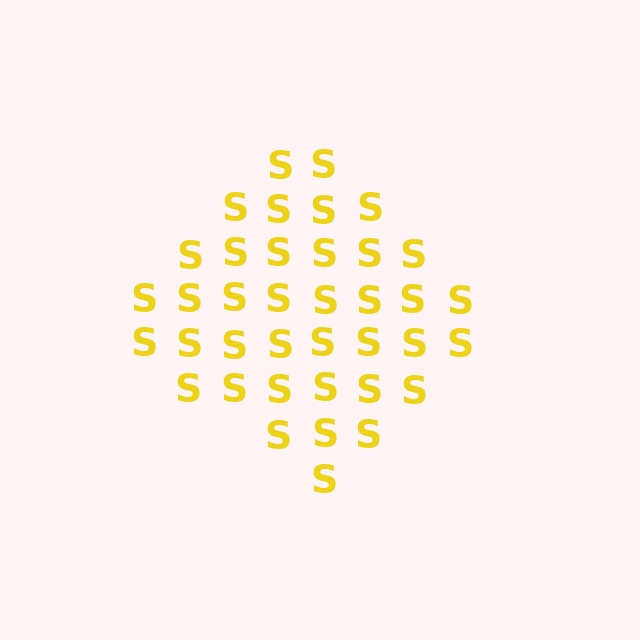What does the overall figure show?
The overall figure shows a diamond.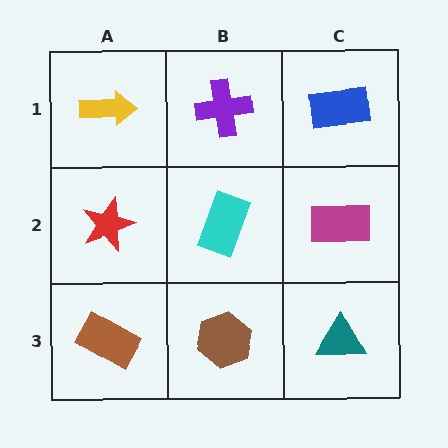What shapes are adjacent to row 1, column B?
A cyan rectangle (row 2, column B), a yellow arrow (row 1, column A), a blue rectangle (row 1, column C).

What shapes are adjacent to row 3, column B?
A cyan rectangle (row 2, column B), a brown rectangle (row 3, column A), a teal triangle (row 3, column C).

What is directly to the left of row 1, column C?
A purple cross.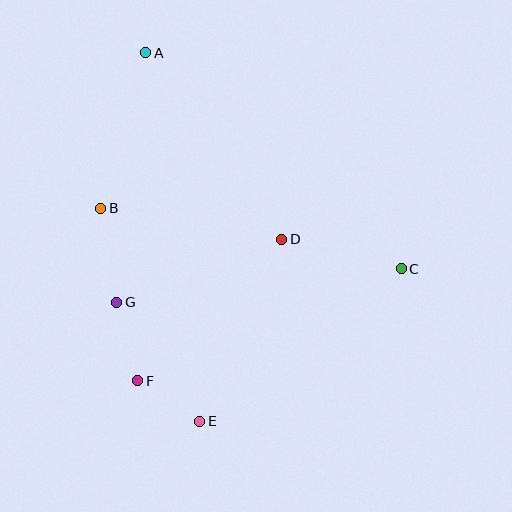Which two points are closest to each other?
Points E and F are closest to each other.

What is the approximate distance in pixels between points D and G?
The distance between D and G is approximately 177 pixels.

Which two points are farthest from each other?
Points A and E are farthest from each other.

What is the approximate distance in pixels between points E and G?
The distance between E and G is approximately 145 pixels.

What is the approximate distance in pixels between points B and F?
The distance between B and F is approximately 177 pixels.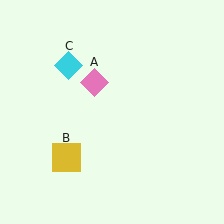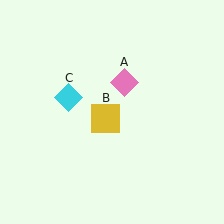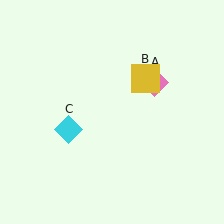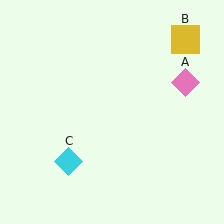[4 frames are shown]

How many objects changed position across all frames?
3 objects changed position: pink diamond (object A), yellow square (object B), cyan diamond (object C).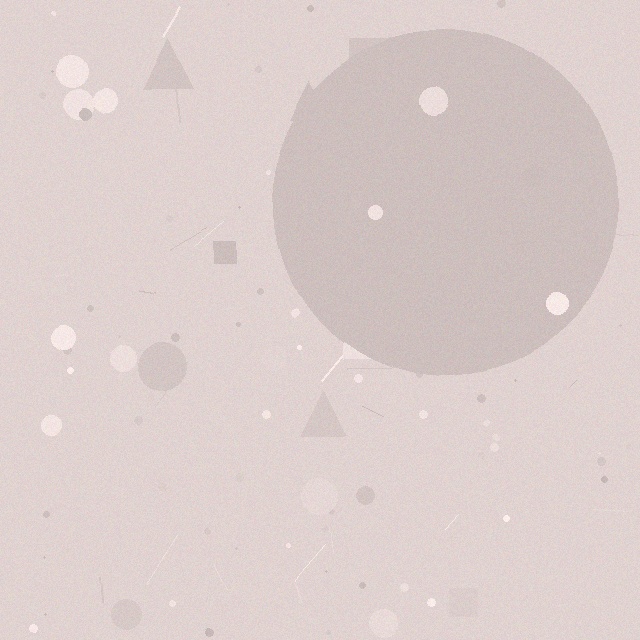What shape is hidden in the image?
A circle is hidden in the image.